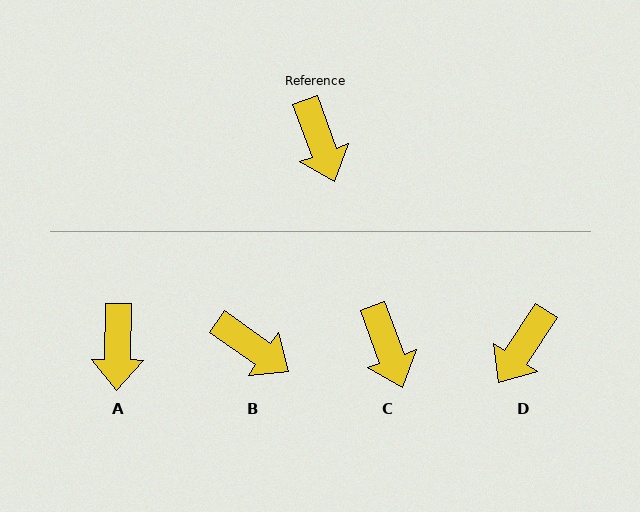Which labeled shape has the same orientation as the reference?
C.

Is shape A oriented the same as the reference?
No, it is off by about 21 degrees.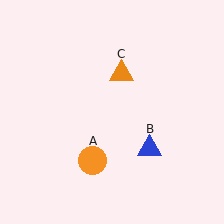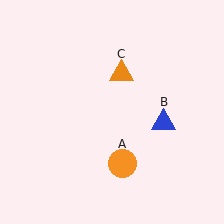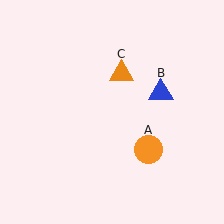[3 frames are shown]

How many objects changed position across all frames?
2 objects changed position: orange circle (object A), blue triangle (object B).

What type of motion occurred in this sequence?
The orange circle (object A), blue triangle (object B) rotated counterclockwise around the center of the scene.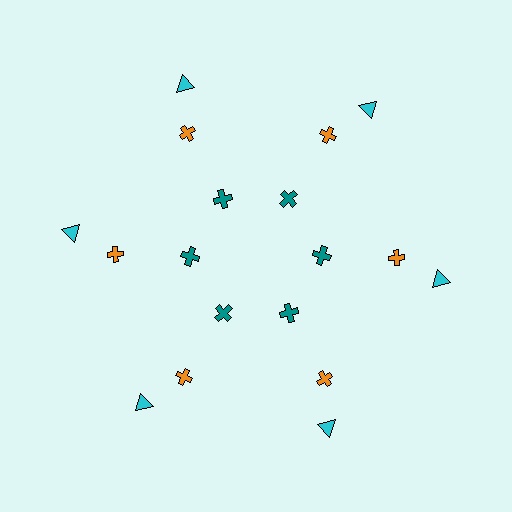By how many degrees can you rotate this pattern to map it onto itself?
The pattern maps onto itself every 60 degrees of rotation.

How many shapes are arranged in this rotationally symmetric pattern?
There are 18 shapes, arranged in 6 groups of 3.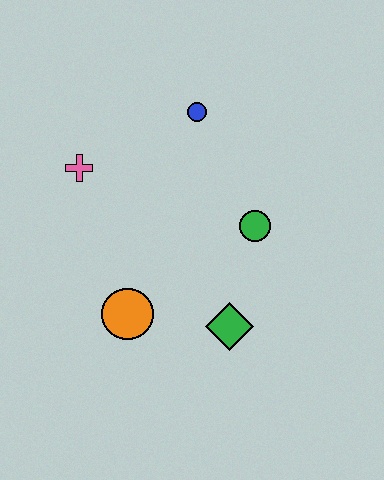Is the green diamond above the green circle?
No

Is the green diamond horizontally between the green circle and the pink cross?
Yes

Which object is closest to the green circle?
The green diamond is closest to the green circle.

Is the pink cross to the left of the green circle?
Yes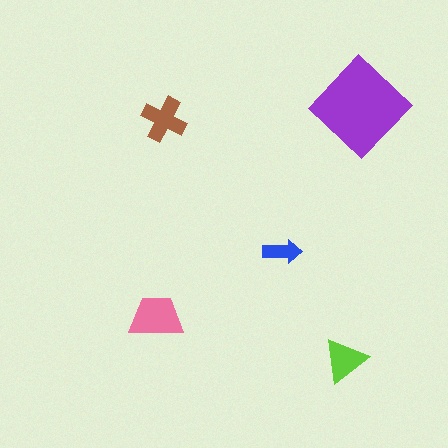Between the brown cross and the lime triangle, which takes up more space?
The brown cross.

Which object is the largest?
The purple diamond.